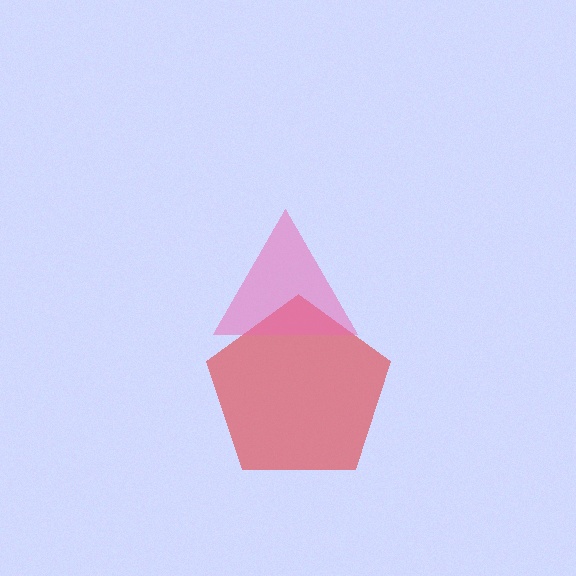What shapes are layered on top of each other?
The layered shapes are: a red pentagon, a pink triangle.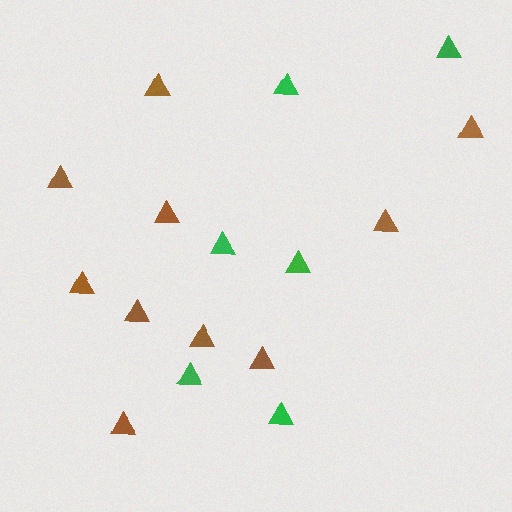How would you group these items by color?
There are 2 groups: one group of brown triangles (10) and one group of green triangles (6).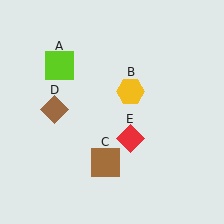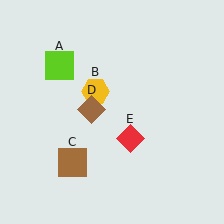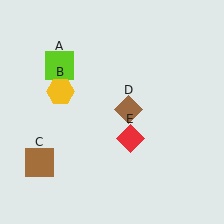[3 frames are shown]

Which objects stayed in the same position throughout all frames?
Lime square (object A) and red diamond (object E) remained stationary.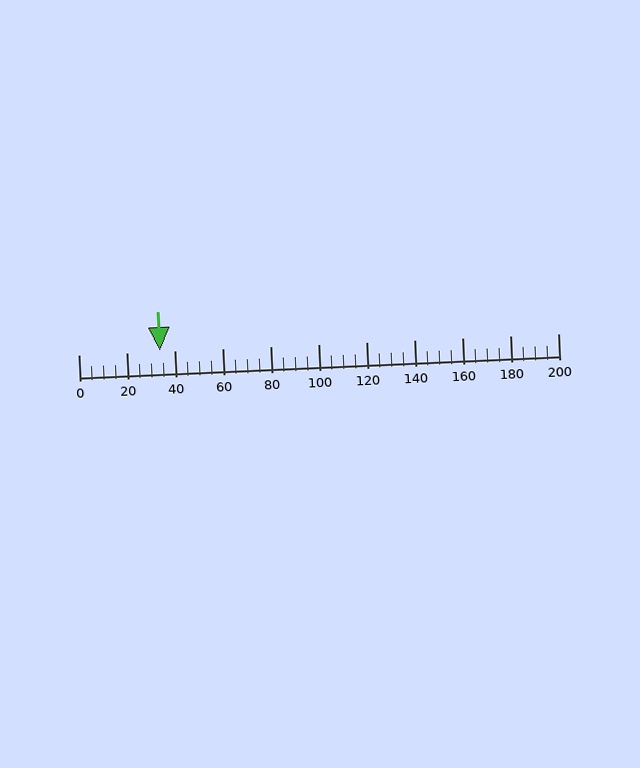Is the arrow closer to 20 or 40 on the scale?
The arrow is closer to 40.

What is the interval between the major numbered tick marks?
The major tick marks are spaced 20 units apart.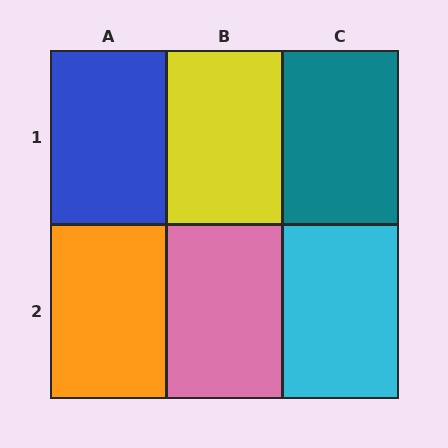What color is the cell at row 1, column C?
Teal.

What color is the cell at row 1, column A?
Blue.